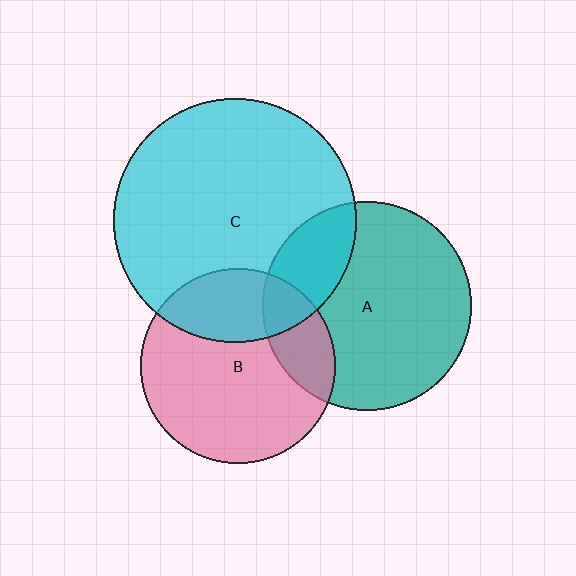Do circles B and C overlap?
Yes.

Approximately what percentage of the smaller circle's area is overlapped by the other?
Approximately 30%.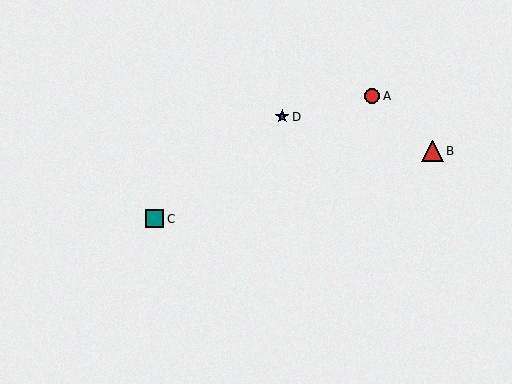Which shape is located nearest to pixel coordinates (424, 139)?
The red triangle (labeled B) at (433, 151) is nearest to that location.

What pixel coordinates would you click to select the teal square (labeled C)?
Click at (155, 219) to select the teal square C.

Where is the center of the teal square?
The center of the teal square is at (155, 219).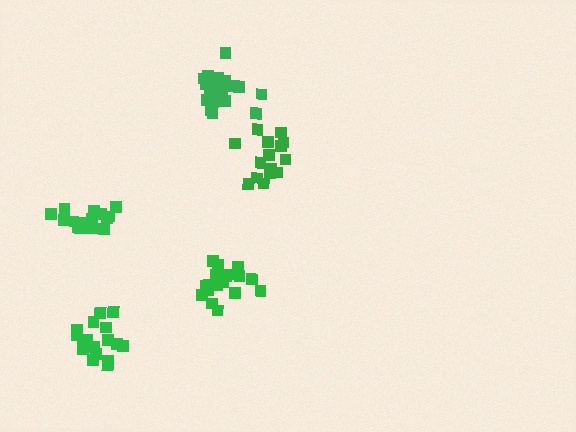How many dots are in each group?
Group 1: 18 dots, Group 2: 15 dots, Group 3: 21 dots, Group 4: 15 dots, Group 5: 19 dots (88 total).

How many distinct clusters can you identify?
There are 5 distinct clusters.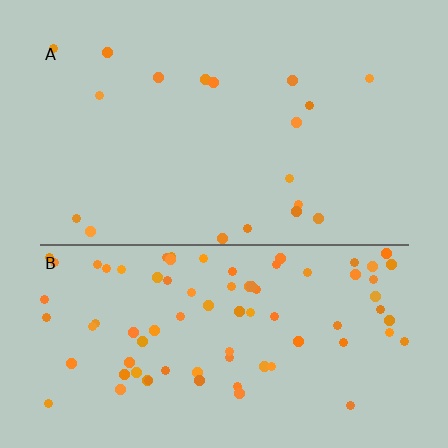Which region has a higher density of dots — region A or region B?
B (the bottom).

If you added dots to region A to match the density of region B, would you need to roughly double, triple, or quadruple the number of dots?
Approximately quadruple.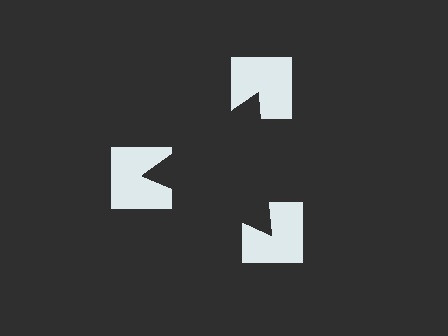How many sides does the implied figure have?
3 sides.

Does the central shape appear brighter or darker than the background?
It typically appears slightly darker than the background, even though no actual brightness change is drawn.